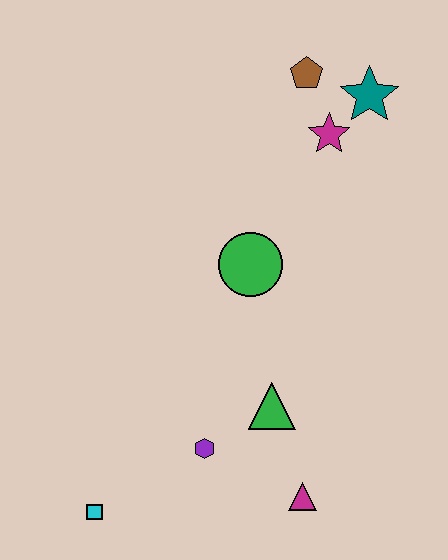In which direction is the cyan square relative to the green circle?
The cyan square is below the green circle.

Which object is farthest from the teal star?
The cyan square is farthest from the teal star.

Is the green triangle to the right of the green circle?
Yes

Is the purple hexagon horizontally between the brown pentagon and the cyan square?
Yes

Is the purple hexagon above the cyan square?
Yes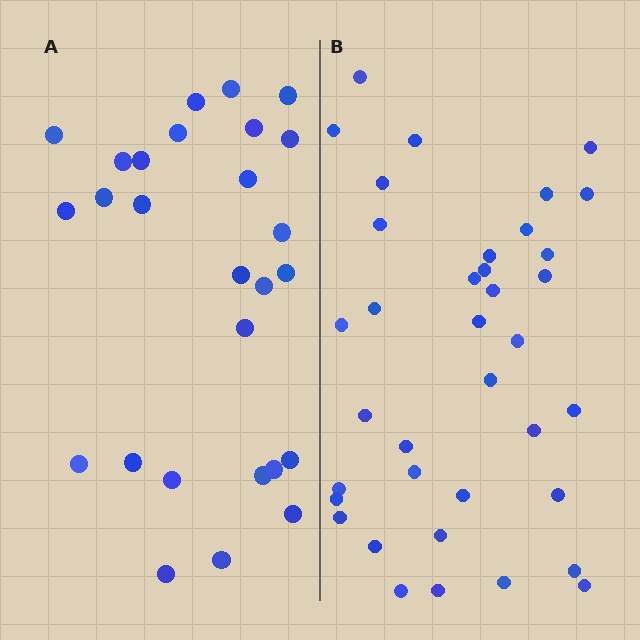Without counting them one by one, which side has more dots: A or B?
Region B (the right region) has more dots.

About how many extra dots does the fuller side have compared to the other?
Region B has roughly 10 or so more dots than region A.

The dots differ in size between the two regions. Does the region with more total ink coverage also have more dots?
No. Region A has more total ink coverage because its dots are larger, but region B actually contains more individual dots. Total area can be misleading — the number of items is what matters here.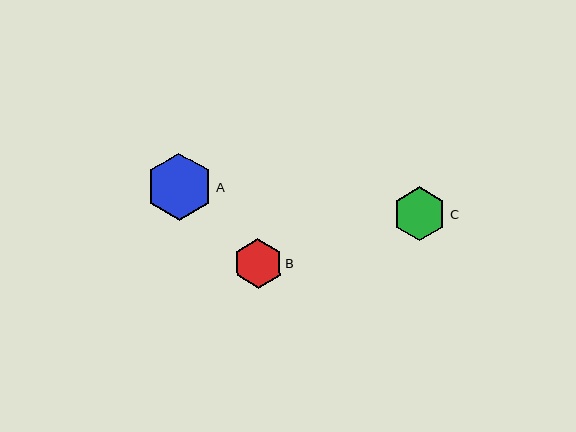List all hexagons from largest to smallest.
From largest to smallest: A, C, B.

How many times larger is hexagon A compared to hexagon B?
Hexagon A is approximately 1.3 times the size of hexagon B.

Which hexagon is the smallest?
Hexagon B is the smallest with a size of approximately 50 pixels.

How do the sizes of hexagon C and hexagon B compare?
Hexagon C and hexagon B are approximately the same size.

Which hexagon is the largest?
Hexagon A is the largest with a size of approximately 67 pixels.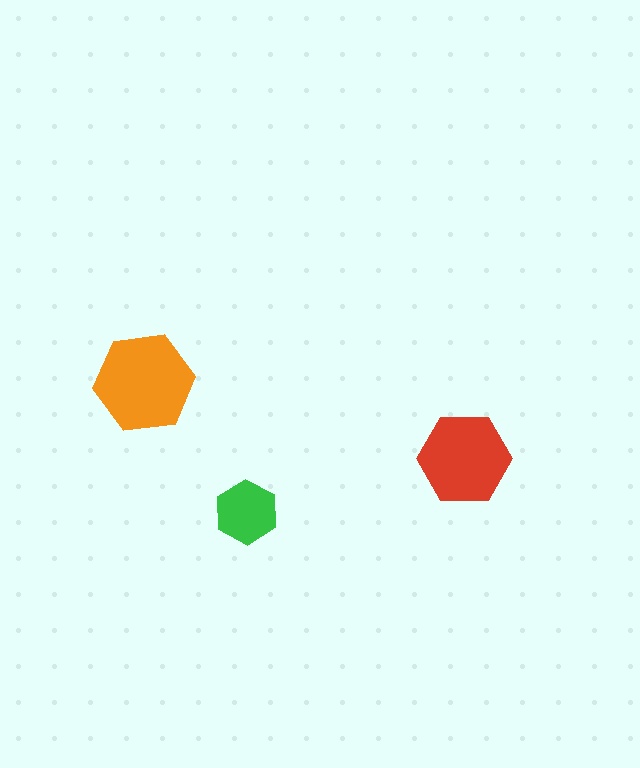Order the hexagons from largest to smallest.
the orange one, the red one, the green one.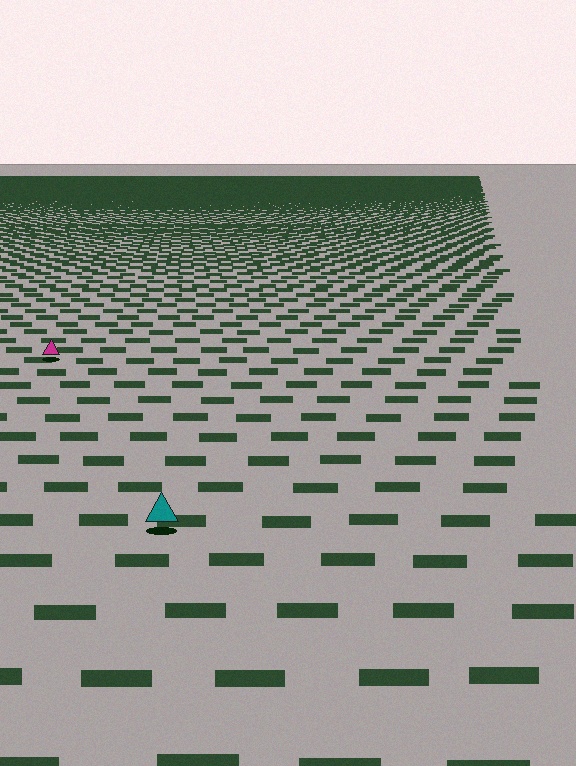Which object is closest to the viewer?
The teal triangle is closest. The texture marks near it are larger and more spread out.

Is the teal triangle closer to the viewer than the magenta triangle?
Yes. The teal triangle is closer — you can tell from the texture gradient: the ground texture is coarser near it.